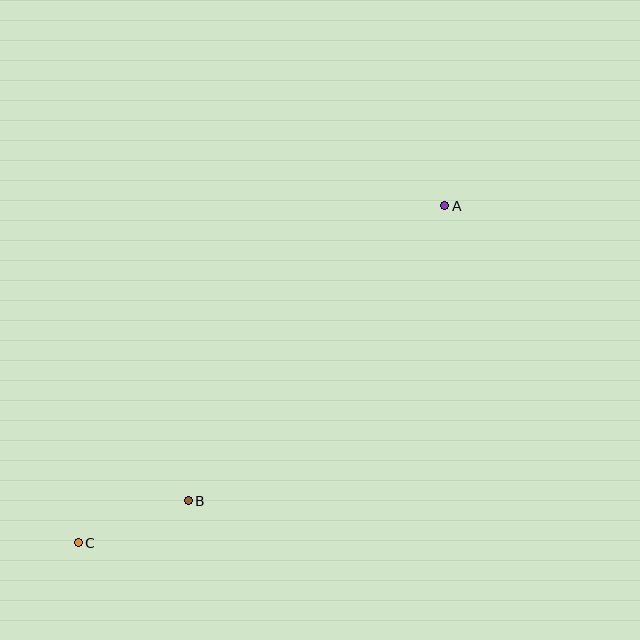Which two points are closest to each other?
Points B and C are closest to each other.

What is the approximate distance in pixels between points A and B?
The distance between A and B is approximately 391 pixels.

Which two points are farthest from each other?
Points A and C are farthest from each other.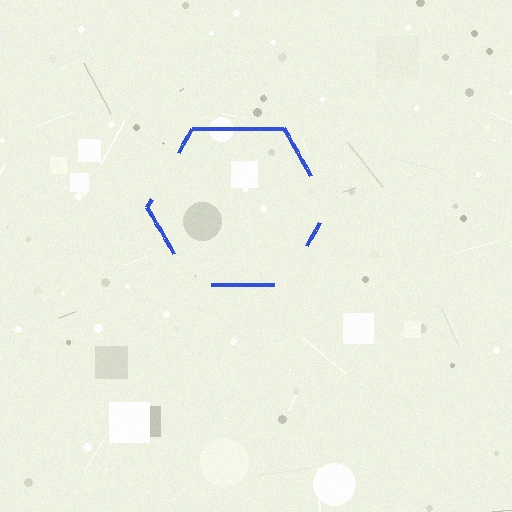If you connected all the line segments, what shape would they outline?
They would outline a hexagon.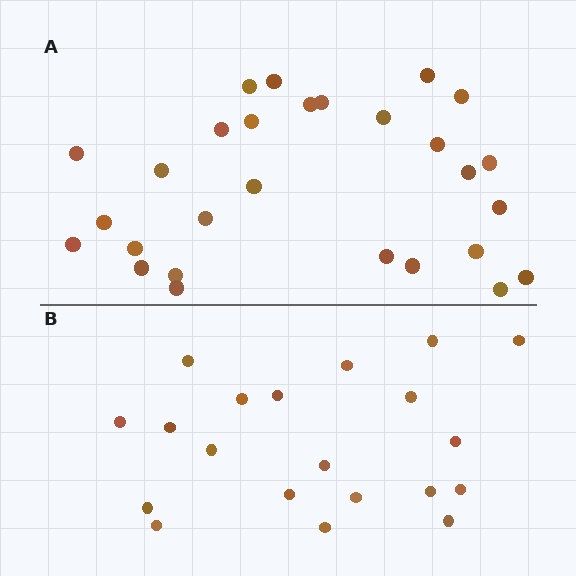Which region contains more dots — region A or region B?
Region A (the top region) has more dots.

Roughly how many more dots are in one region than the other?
Region A has roughly 8 or so more dots than region B.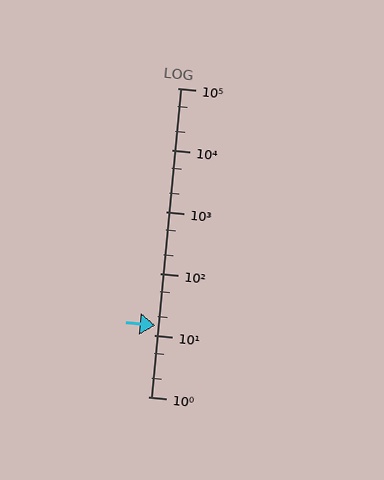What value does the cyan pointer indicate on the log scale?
The pointer indicates approximately 14.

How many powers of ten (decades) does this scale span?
The scale spans 5 decades, from 1 to 100000.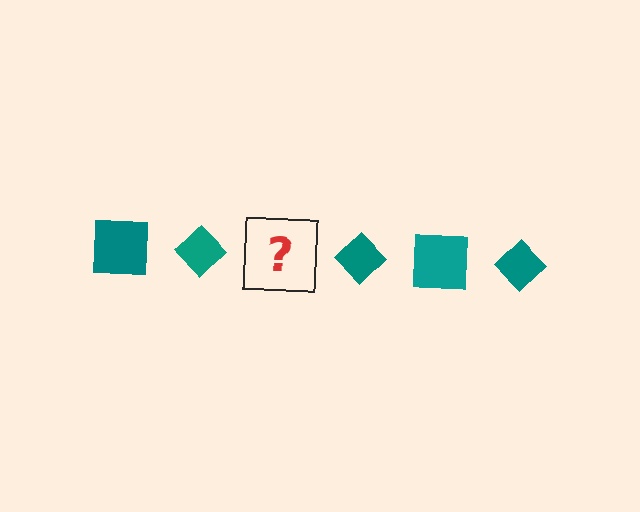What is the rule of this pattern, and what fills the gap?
The rule is that the pattern cycles through square, diamond shapes in teal. The gap should be filled with a teal square.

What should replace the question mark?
The question mark should be replaced with a teal square.